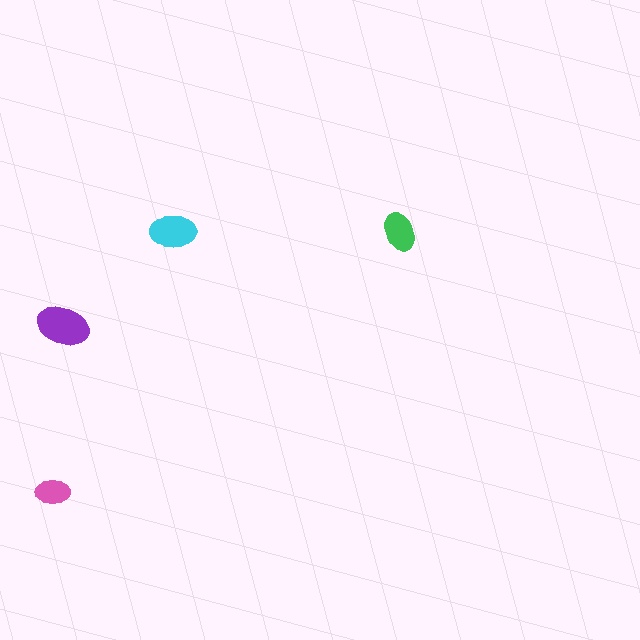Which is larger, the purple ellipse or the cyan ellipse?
The purple one.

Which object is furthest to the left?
The pink ellipse is leftmost.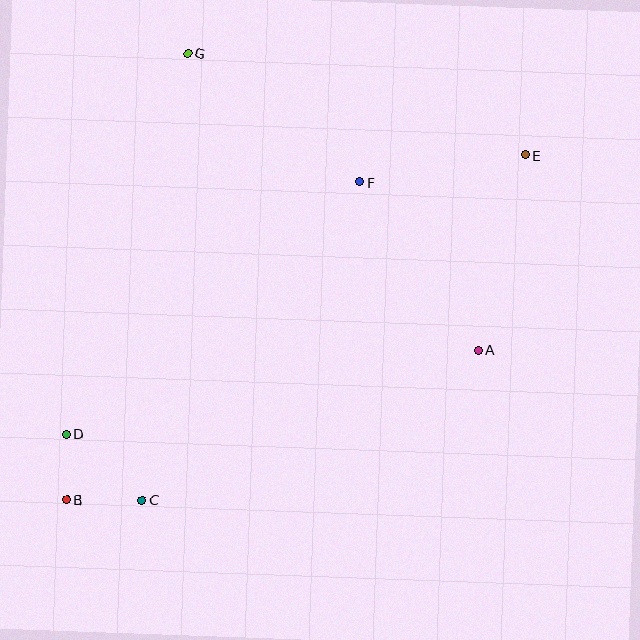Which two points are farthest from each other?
Points B and E are farthest from each other.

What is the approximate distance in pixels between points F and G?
The distance between F and G is approximately 215 pixels.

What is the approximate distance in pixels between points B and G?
The distance between B and G is approximately 463 pixels.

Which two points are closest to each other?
Points B and D are closest to each other.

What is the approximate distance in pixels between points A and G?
The distance between A and G is approximately 415 pixels.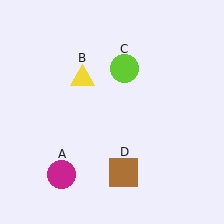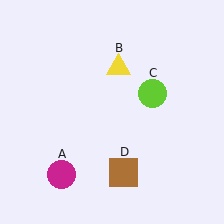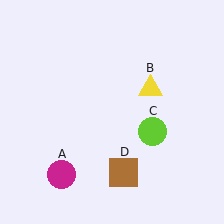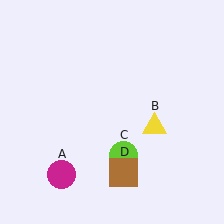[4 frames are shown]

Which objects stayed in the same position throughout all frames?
Magenta circle (object A) and brown square (object D) remained stationary.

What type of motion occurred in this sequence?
The yellow triangle (object B), lime circle (object C) rotated clockwise around the center of the scene.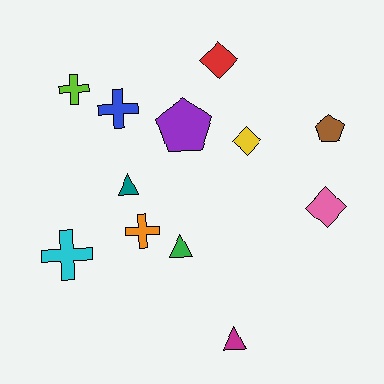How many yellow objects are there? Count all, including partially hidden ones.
There is 1 yellow object.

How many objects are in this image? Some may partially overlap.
There are 12 objects.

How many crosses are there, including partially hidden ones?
There are 4 crosses.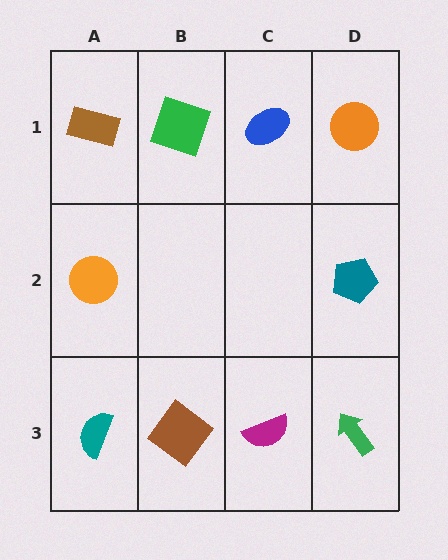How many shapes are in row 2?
2 shapes.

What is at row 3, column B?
A brown diamond.